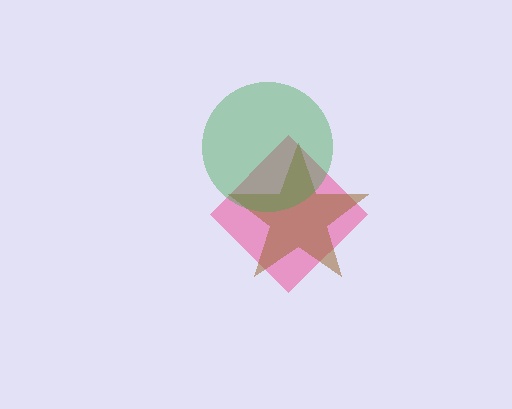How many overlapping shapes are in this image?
There are 3 overlapping shapes in the image.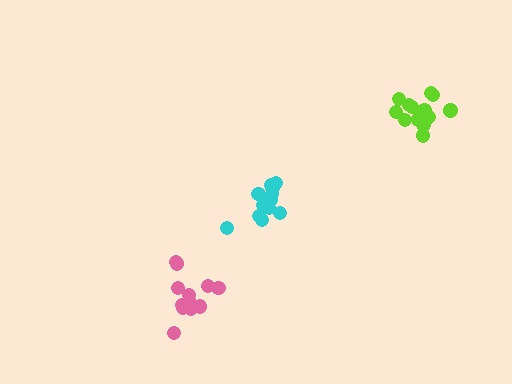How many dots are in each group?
Group 1: 12 dots, Group 2: 14 dots, Group 3: 12 dots (38 total).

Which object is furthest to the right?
The lime cluster is rightmost.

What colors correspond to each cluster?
The clusters are colored: cyan, lime, pink.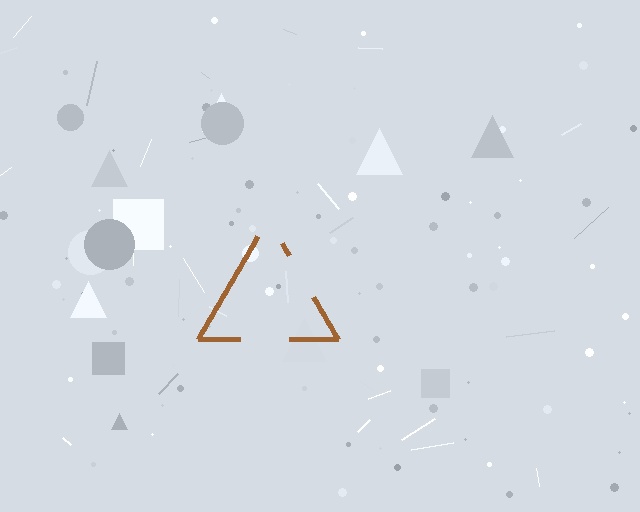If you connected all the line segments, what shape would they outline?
They would outline a triangle.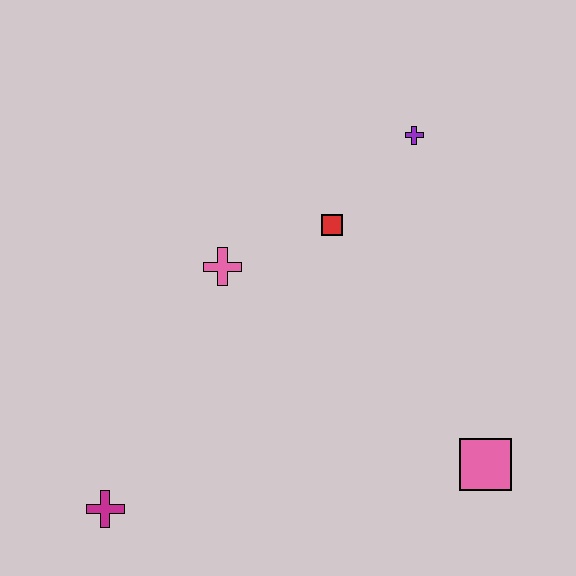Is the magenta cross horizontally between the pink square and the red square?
No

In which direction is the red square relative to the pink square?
The red square is above the pink square.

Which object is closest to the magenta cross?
The pink cross is closest to the magenta cross.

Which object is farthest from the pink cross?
The pink square is farthest from the pink cross.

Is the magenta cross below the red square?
Yes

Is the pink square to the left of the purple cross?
No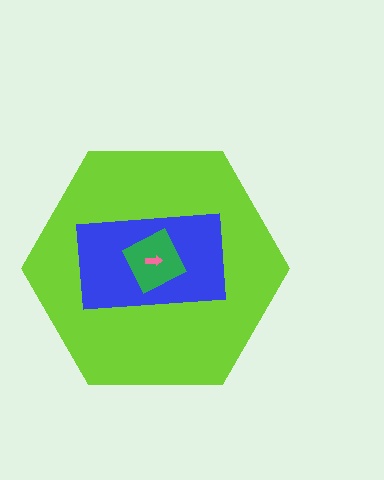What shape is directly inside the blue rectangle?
The green diamond.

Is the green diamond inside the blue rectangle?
Yes.